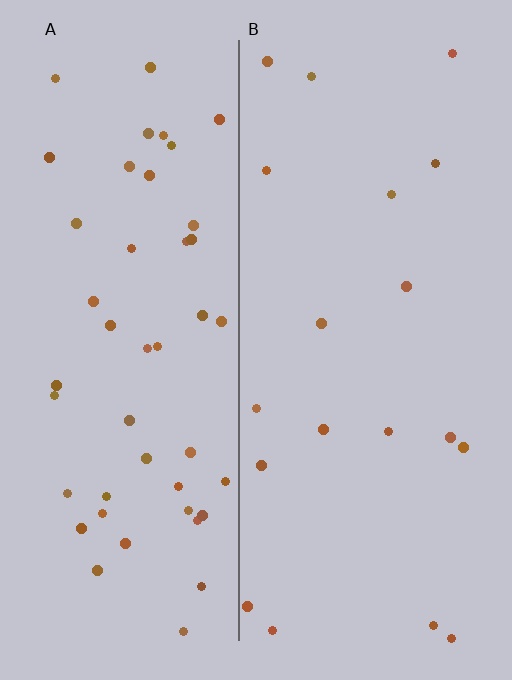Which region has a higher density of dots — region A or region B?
A (the left).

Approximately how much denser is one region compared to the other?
Approximately 2.5× — region A over region B.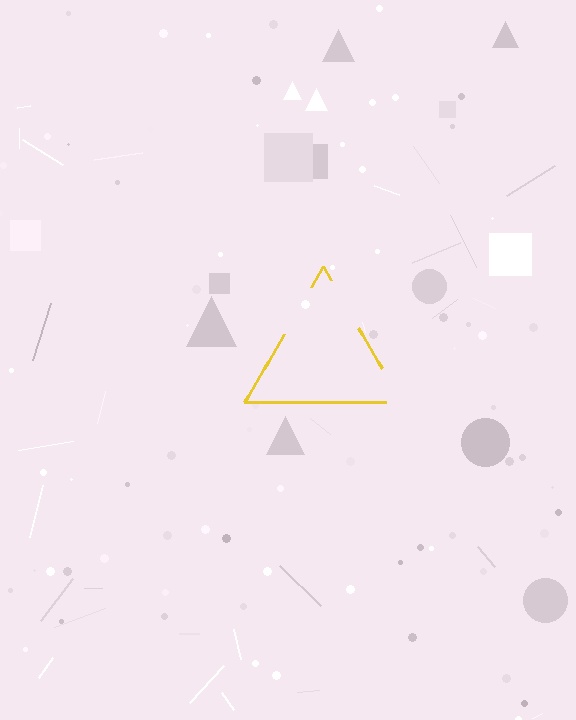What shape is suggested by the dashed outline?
The dashed outline suggests a triangle.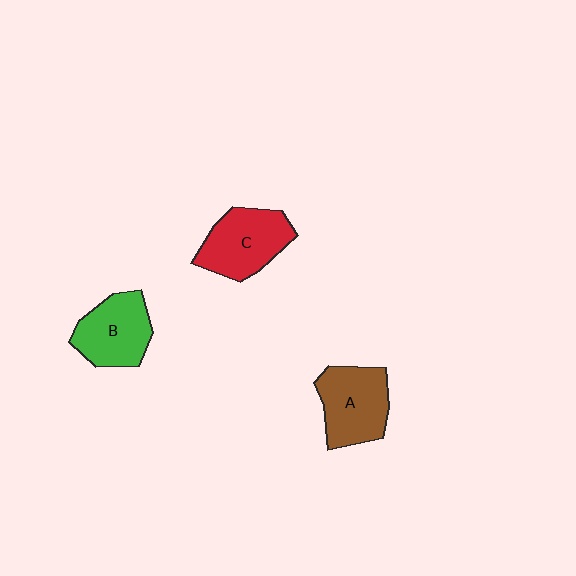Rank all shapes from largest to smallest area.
From largest to smallest: C (red), A (brown), B (green).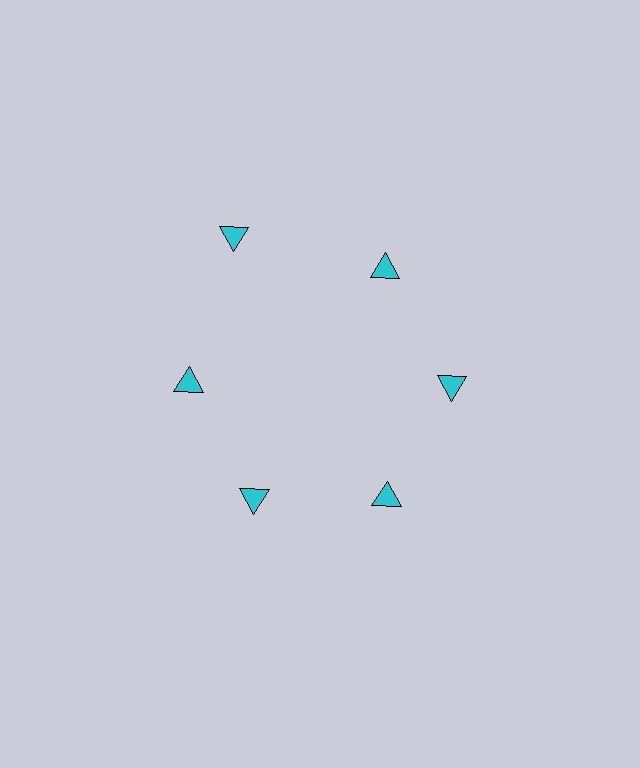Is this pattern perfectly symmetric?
No. The 6 cyan triangles are arranged in a ring, but one element near the 11 o'clock position is pushed outward from the center, breaking the 6-fold rotational symmetry.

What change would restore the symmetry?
The symmetry would be restored by moving it inward, back onto the ring so that all 6 triangles sit at equal angles and equal distance from the center.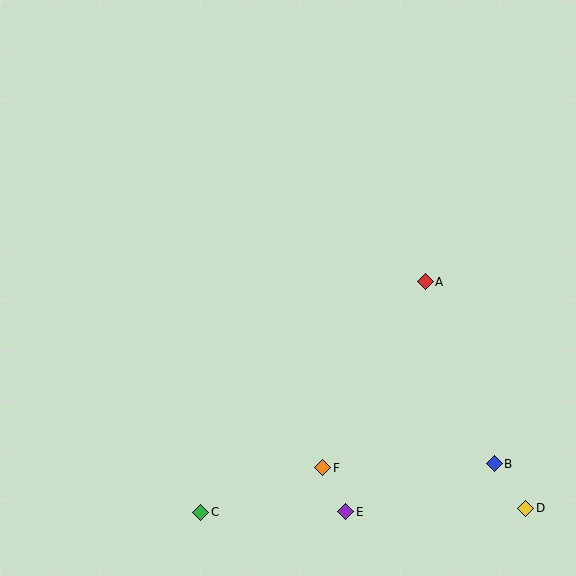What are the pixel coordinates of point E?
Point E is at (346, 512).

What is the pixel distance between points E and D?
The distance between E and D is 180 pixels.